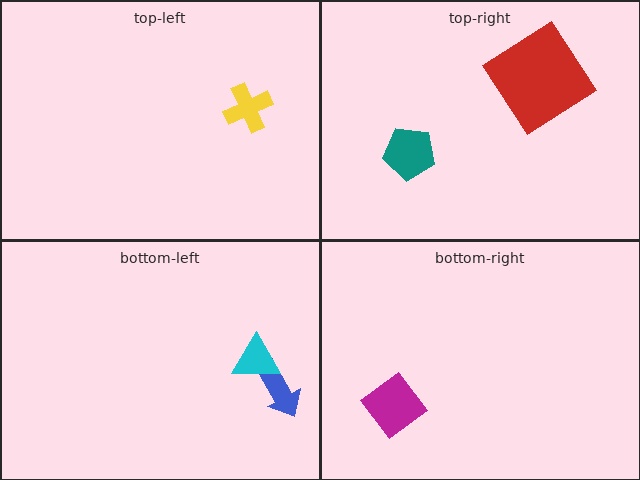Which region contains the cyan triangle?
The bottom-left region.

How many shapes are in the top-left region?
1.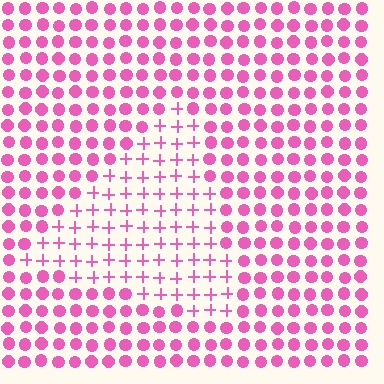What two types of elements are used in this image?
The image uses plus signs inside the triangle region and circles outside it.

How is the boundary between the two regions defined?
The boundary is defined by a change in element shape: plus signs inside vs. circles outside. All elements share the same color and spacing.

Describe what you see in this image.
The image is filled with small pink elements arranged in a uniform grid. A triangle-shaped region contains plus signs, while the surrounding area contains circles. The boundary is defined purely by the change in element shape.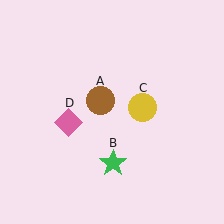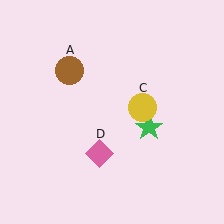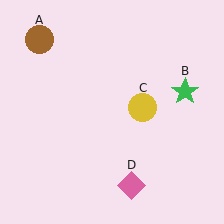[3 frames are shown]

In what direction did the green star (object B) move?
The green star (object B) moved up and to the right.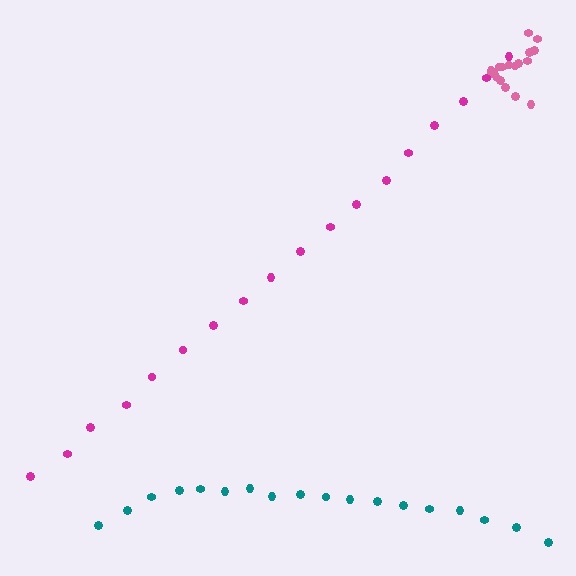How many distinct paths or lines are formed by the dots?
There are 3 distinct paths.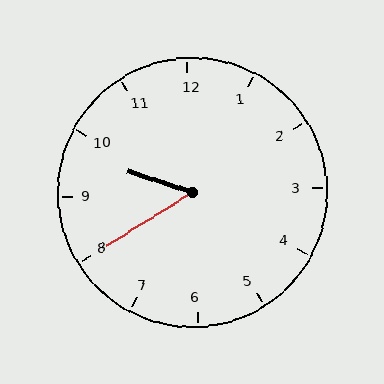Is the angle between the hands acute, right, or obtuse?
It is acute.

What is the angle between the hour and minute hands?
Approximately 50 degrees.